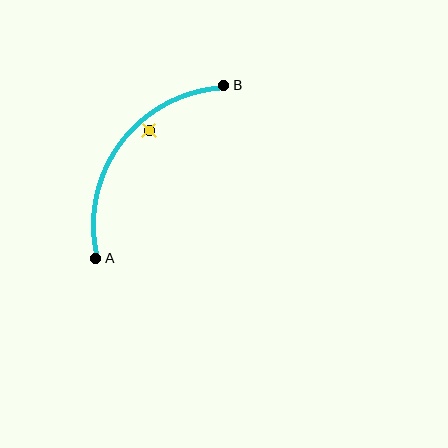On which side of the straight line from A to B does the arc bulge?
The arc bulges above and to the left of the straight line connecting A and B.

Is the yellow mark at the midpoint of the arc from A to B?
No — the yellow mark does not lie on the arc at all. It sits slightly inside the curve.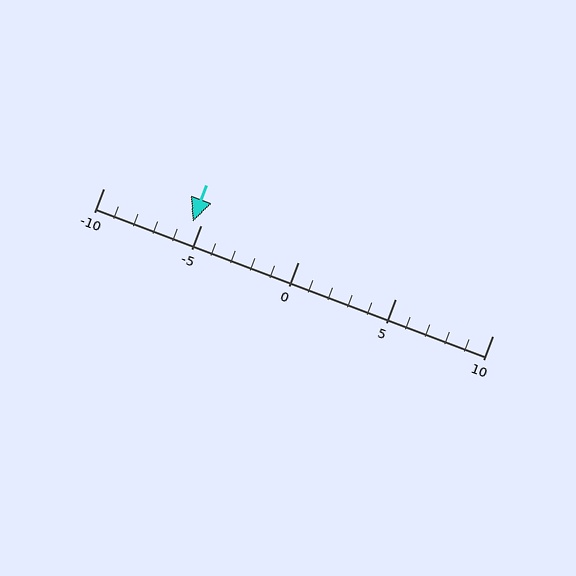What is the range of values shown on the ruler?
The ruler shows values from -10 to 10.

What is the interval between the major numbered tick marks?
The major tick marks are spaced 5 units apart.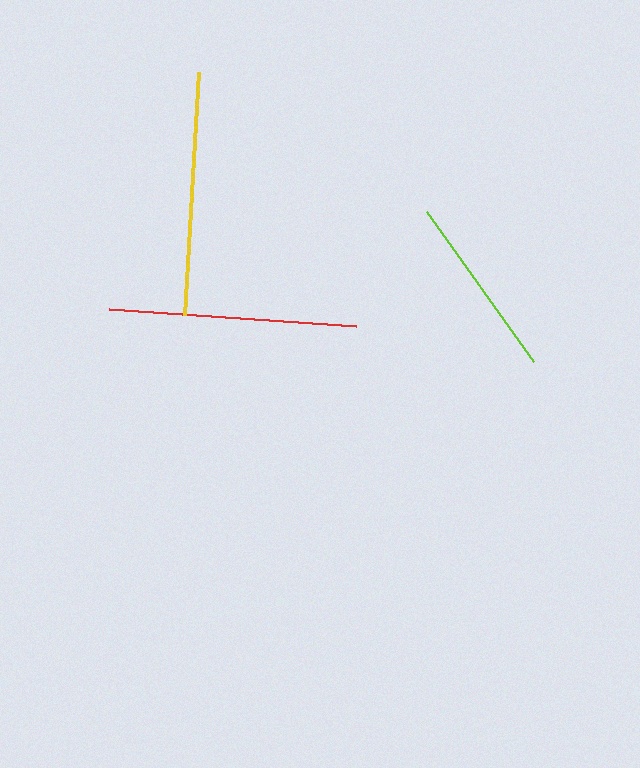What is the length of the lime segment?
The lime segment is approximately 184 pixels long.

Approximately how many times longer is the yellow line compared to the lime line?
The yellow line is approximately 1.3 times the length of the lime line.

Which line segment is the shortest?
The lime line is the shortest at approximately 184 pixels.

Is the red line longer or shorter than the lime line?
The red line is longer than the lime line.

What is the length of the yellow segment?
The yellow segment is approximately 243 pixels long.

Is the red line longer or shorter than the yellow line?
The red line is longer than the yellow line.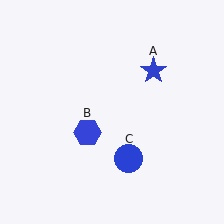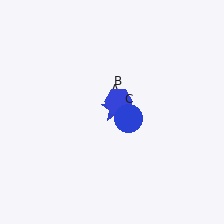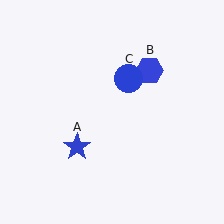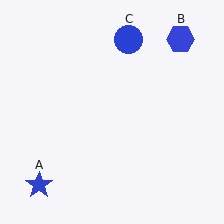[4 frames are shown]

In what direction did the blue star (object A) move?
The blue star (object A) moved down and to the left.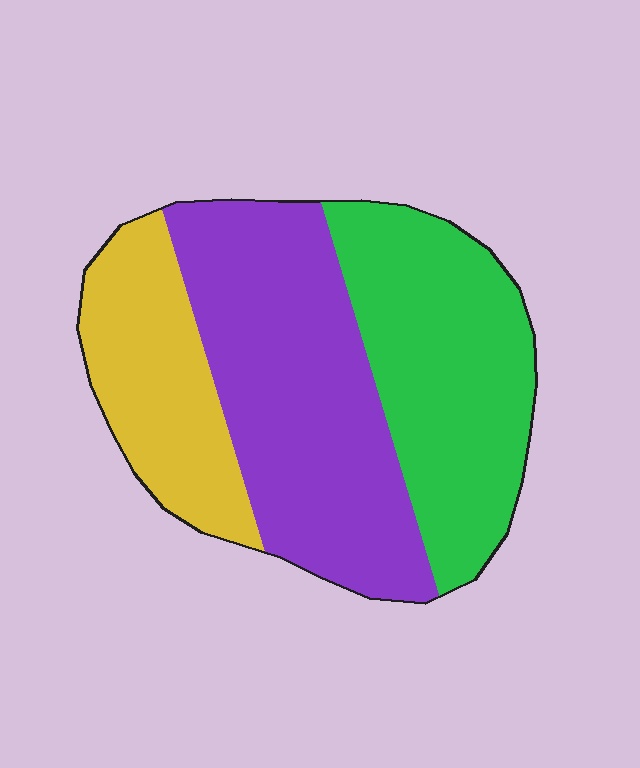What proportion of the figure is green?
Green covers 35% of the figure.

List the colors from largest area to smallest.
From largest to smallest: purple, green, yellow.